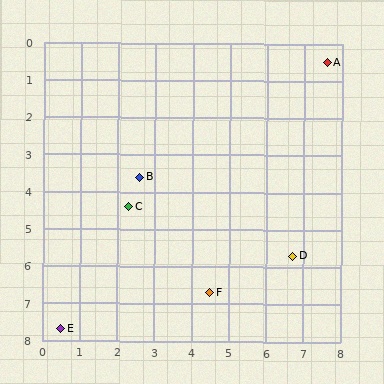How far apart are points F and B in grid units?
Points F and B are about 3.6 grid units apart.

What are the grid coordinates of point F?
Point F is at approximately (4.5, 6.7).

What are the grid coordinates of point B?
Point B is at approximately (2.6, 3.6).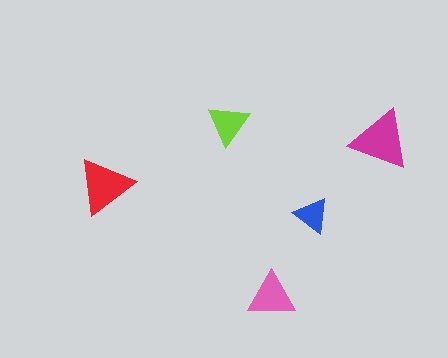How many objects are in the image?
There are 5 objects in the image.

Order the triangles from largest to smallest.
the magenta one, the red one, the pink one, the lime one, the blue one.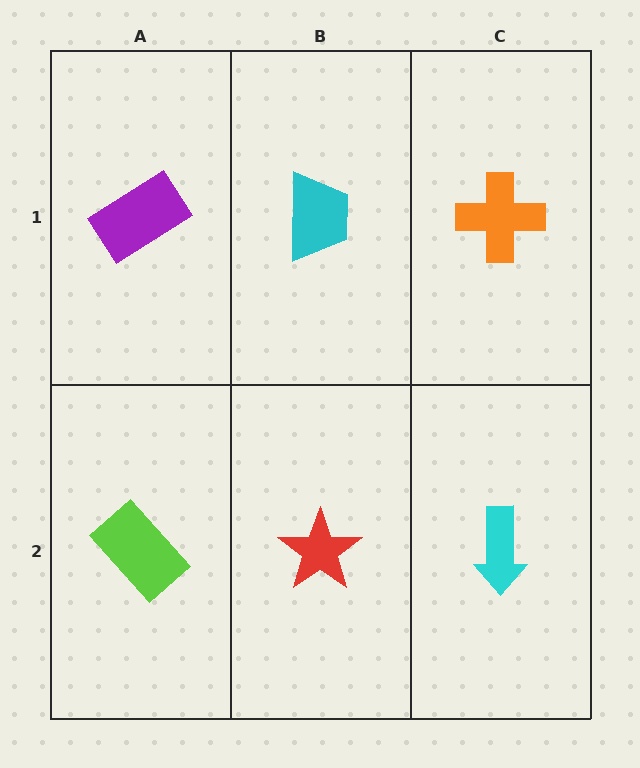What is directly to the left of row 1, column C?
A cyan trapezoid.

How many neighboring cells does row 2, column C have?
2.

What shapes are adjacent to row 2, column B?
A cyan trapezoid (row 1, column B), a lime rectangle (row 2, column A), a cyan arrow (row 2, column C).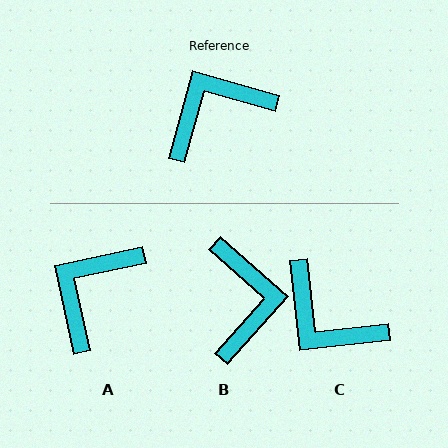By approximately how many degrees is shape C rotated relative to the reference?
Approximately 112 degrees counter-clockwise.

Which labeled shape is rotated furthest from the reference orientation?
B, about 116 degrees away.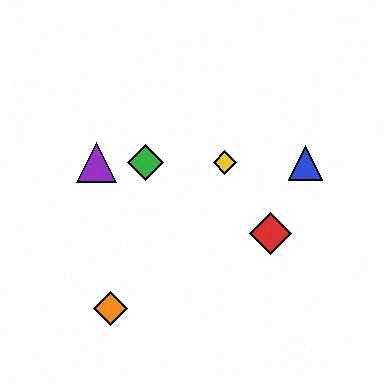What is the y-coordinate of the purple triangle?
The purple triangle is at y≈163.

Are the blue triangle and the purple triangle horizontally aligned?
Yes, both are at y≈163.